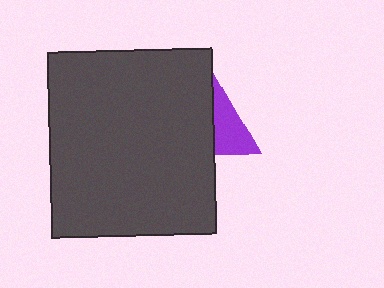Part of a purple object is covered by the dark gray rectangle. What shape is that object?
It is a triangle.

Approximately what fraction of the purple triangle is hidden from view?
Roughly 53% of the purple triangle is hidden behind the dark gray rectangle.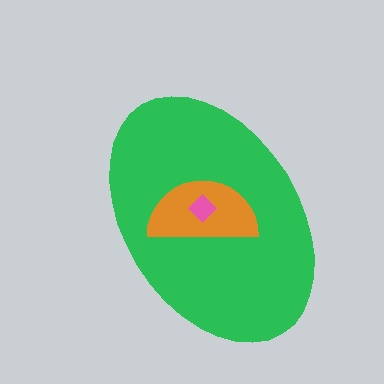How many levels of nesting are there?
3.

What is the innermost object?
The pink diamond.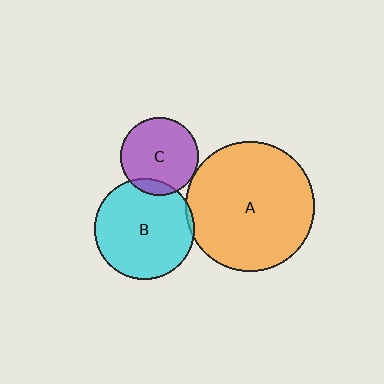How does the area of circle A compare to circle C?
Approximately 2.8 times.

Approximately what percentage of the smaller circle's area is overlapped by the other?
Approximately 10%.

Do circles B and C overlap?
Yes.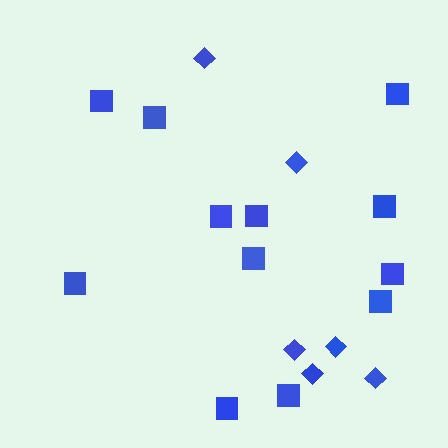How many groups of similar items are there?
There are 2 groups: one group of squares (12) and one group of diamonds (6).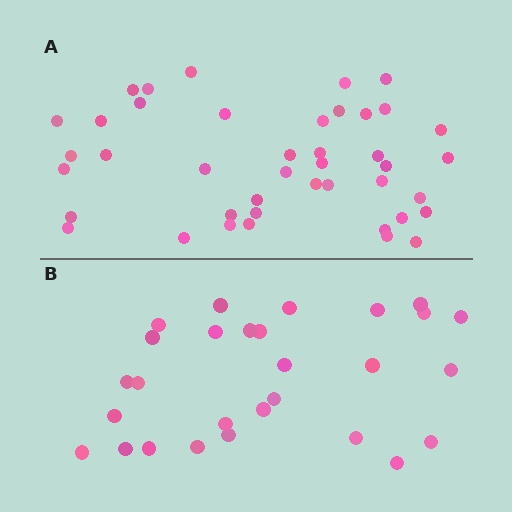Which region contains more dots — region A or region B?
Region A (the top region) has more dots.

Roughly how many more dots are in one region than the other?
Region A has approximately 15 more dots than region B.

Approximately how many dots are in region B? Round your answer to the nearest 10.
About 30 dots. (The exact count is 28, which rounds to 30.)